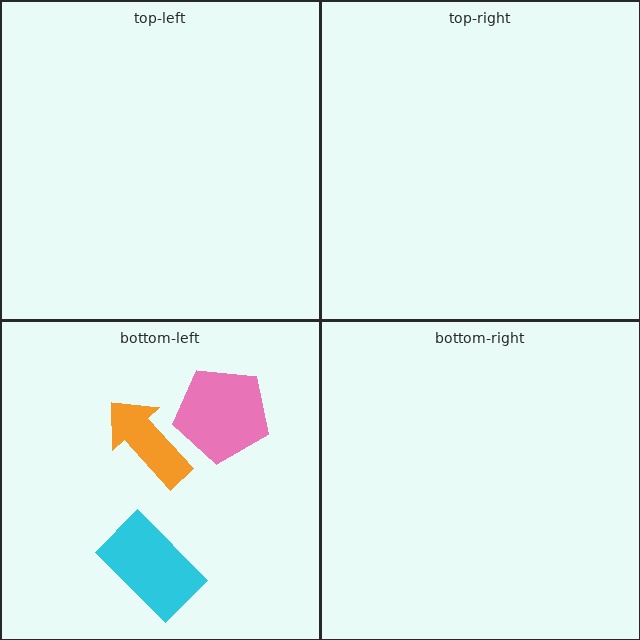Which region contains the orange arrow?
The bottom-left region.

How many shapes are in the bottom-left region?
3.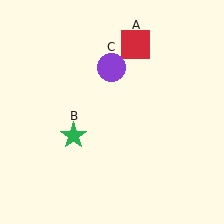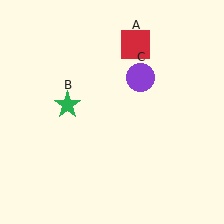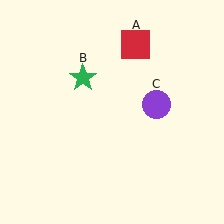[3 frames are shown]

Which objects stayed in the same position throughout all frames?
Red square (object A) remained stationary.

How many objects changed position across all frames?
2 objects changed position: green star (object B), purple circle (object C).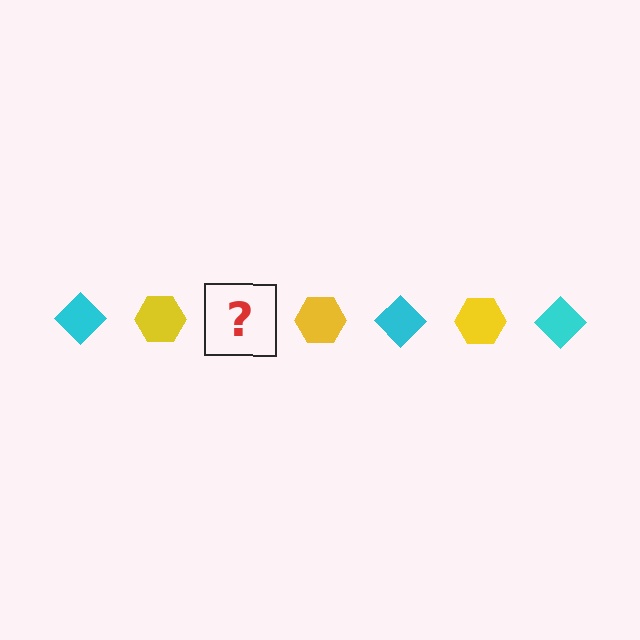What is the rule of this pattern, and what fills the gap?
The rule is that the pattern alternates between cyan diamond and yellow hexagon. The gap should be filled with a cyan diamond.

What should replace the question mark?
The question mark should be replaced with a cyan diamond.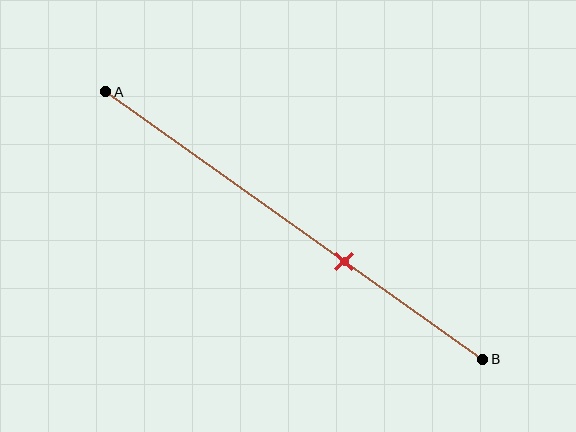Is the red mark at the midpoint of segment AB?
No, the mark is at about 65% from A, not at the 50% midpoint.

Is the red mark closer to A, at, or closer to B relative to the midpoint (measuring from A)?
The red mark is closer to point B than the midpoint of segment AB.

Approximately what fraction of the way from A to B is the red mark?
The red mark is approximately 65% of the way from A to B.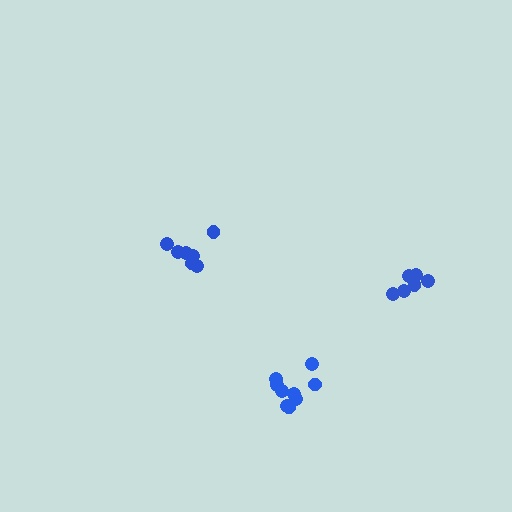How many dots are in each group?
Group 1: 7 dots, Group 2: 6 dots, Group 3: 9 dots (22 total).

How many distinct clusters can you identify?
There are 3 distinct clusters.